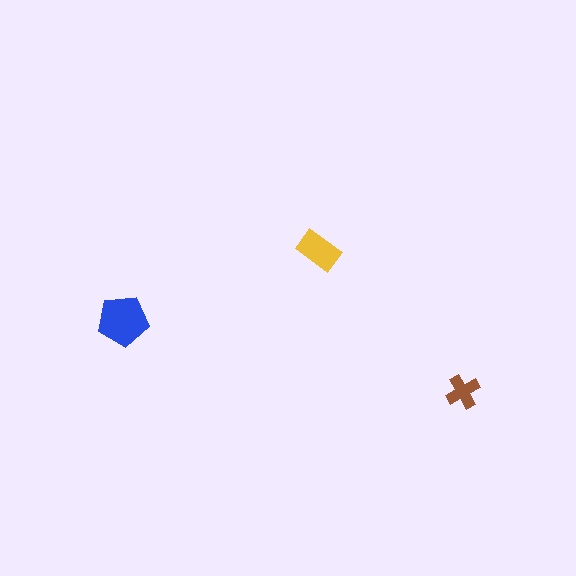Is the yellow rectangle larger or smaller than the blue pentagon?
Smaller.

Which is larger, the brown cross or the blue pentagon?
The blue pentagon.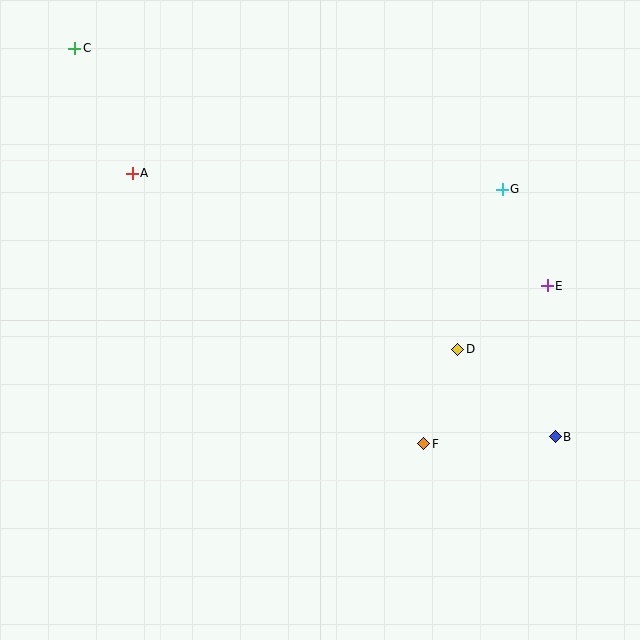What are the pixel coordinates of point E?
Point E is at (547, 286).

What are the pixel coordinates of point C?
Point C is at (75, 48).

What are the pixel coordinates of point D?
Point D is at (458, 349).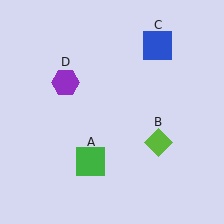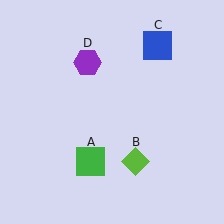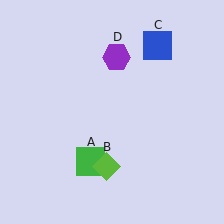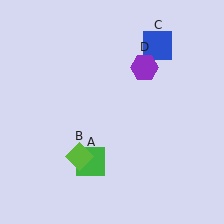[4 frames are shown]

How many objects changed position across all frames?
2 objects changed position: lime diamond (object B), purple hexagon (object D).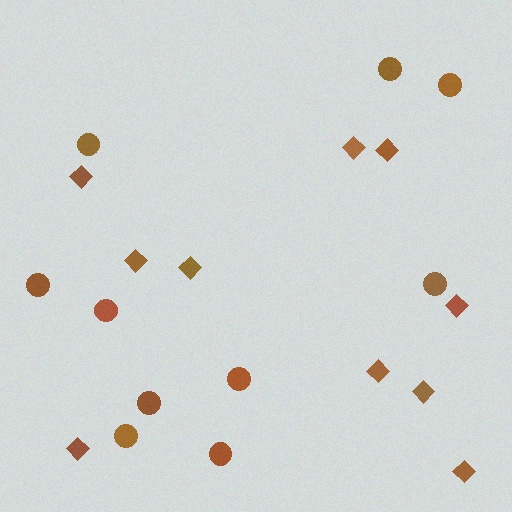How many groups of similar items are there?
There are 2 groups: one group of diamonds (10) and one group of circles (10).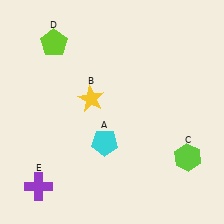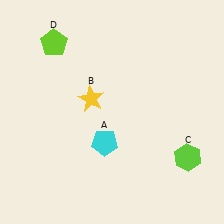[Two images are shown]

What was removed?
The purple cross (E) was removed in Image 2.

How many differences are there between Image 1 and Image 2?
There is 1 difference between the two images.